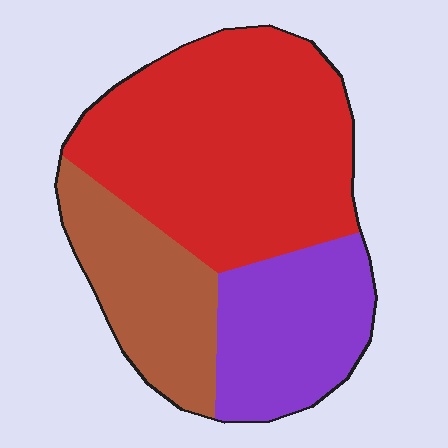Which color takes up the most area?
Red, at roughly 55%.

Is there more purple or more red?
Red.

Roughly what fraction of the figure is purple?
Purple takes up about one quarter (1/4) of the figure.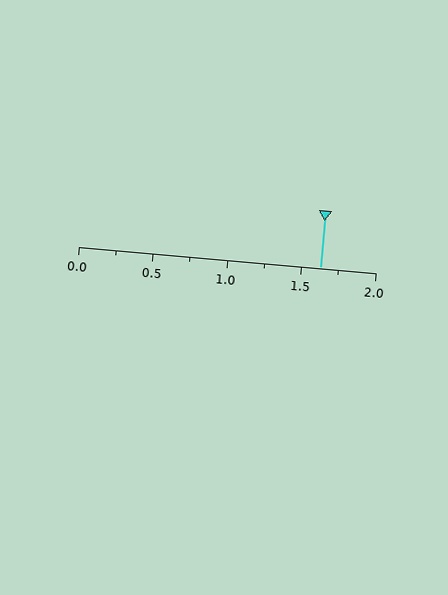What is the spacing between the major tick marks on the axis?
The major ticks are spaced 0.5 apart.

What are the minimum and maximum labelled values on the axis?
The axis runs from 0.0 to 2.0.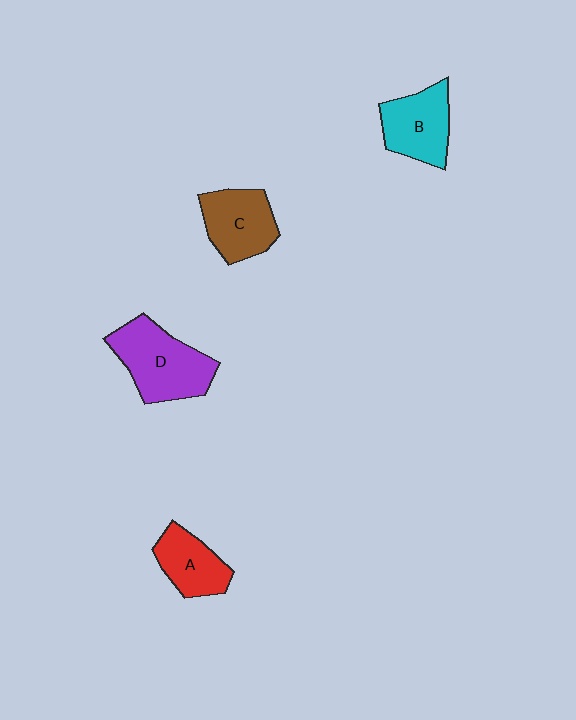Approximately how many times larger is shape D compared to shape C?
Approximately 1.3 times.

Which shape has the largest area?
Shape D (purple).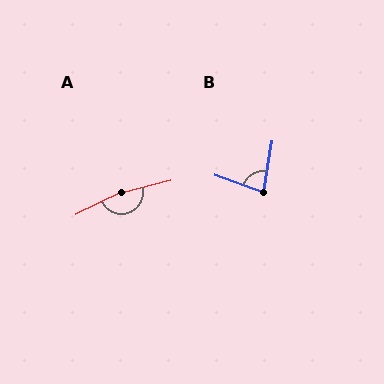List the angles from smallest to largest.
B (79°), A (168°).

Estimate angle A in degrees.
Approximately 168 degrees.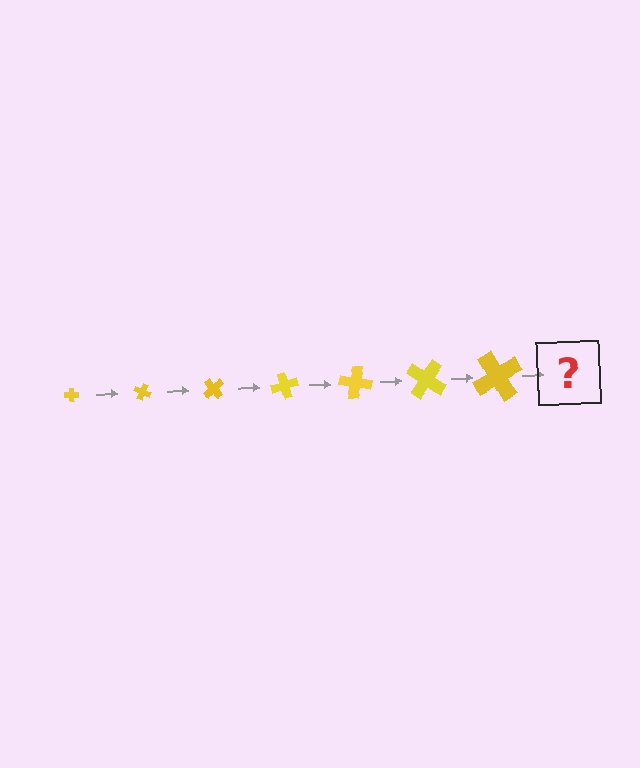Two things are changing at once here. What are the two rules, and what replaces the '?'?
The two rules are that the cross grows larger each step and it rotates 25 degrees each step. The '?' should be a cross, larger than the previous one and rotated 175 degrees from the start.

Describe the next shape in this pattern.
It should be a cross, larger than the previous one and rotated 175 degrees from the start.